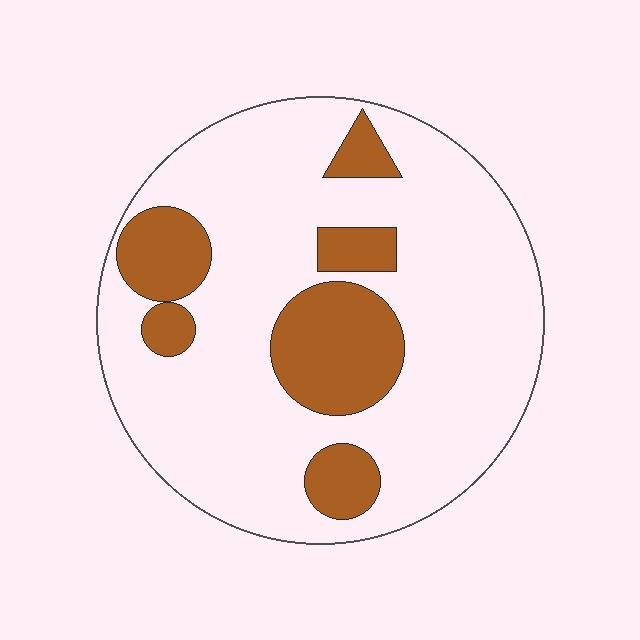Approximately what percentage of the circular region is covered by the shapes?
Approximately 20%.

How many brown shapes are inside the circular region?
6.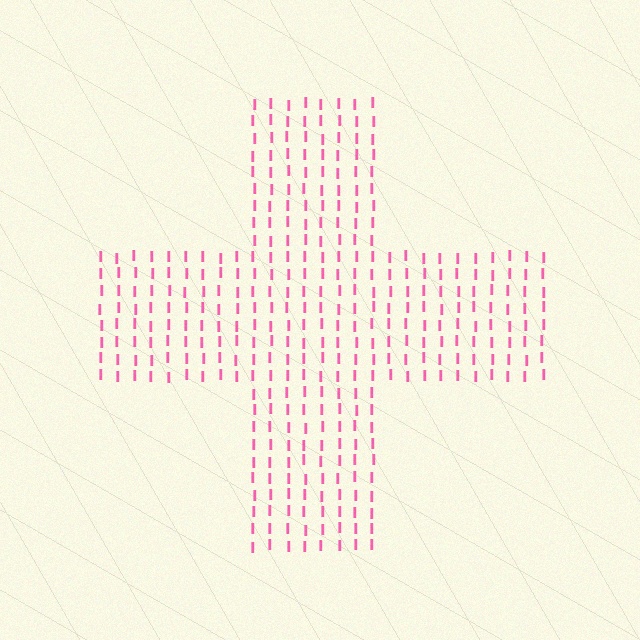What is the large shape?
The large shape is a cross.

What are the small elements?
The small elements are letter I's.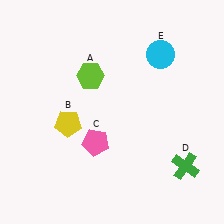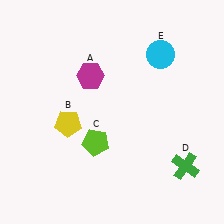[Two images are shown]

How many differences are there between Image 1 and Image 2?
There are 2 differences between the two images.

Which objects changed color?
A changed from lime to magenta. C changed from pink to lime.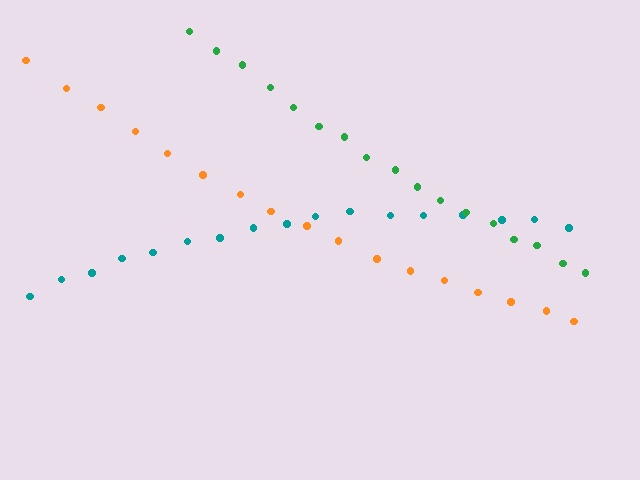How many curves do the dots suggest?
There are 3 distinct paths.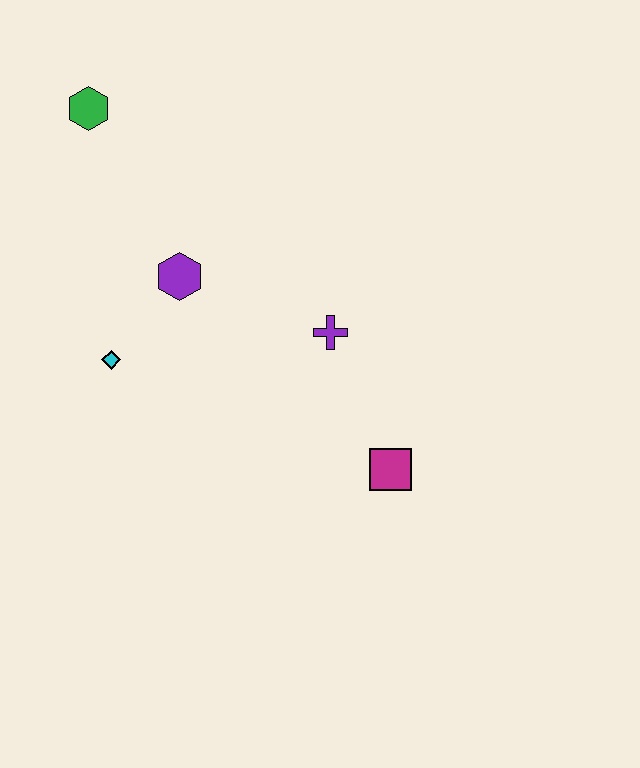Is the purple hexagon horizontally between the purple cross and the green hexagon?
Yes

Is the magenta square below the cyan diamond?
Yes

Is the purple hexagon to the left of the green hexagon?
No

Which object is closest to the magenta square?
The purple cross is closest to the magenta square.